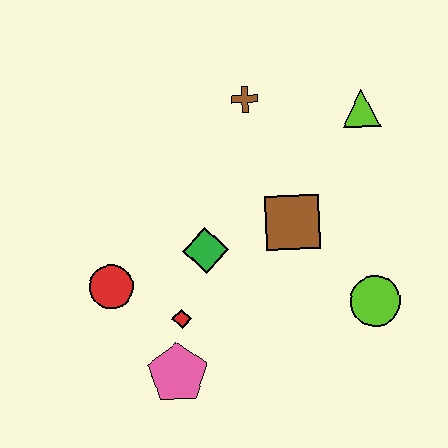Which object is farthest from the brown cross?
The pink pentagon is farthest from the brown cross.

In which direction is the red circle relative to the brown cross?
The red circle is below the brown cross.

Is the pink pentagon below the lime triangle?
Yes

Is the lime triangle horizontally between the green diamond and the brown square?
No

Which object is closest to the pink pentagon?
The red diamond is closest to the pink pentagon.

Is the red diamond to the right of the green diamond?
No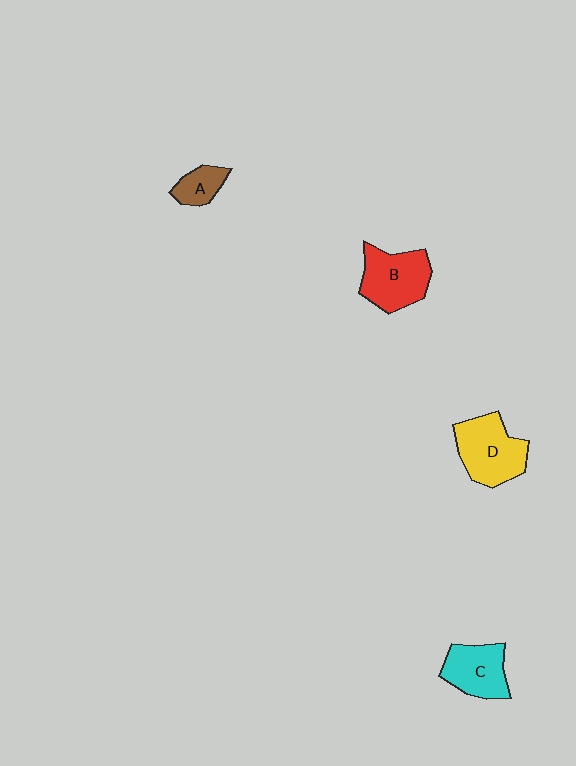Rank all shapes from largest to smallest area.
From largest to smallest: D (yellow), B (red), C (cyan), A (brown).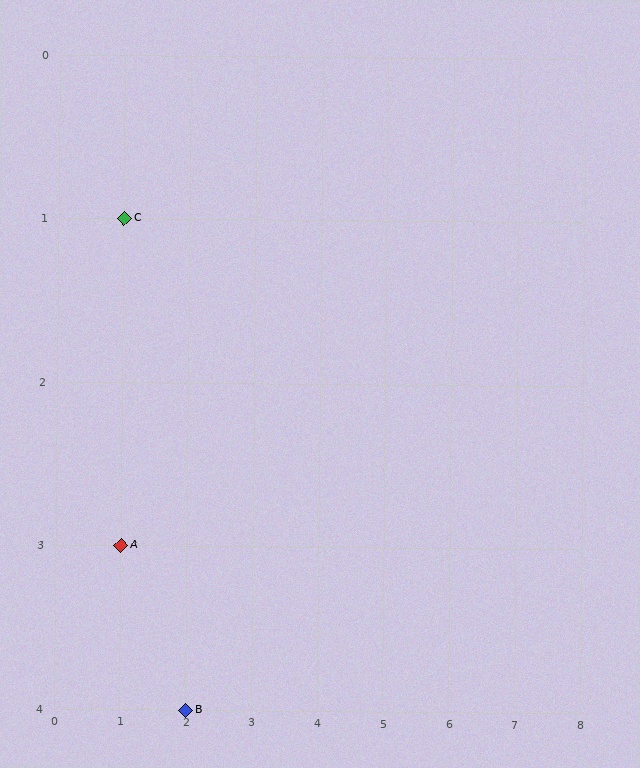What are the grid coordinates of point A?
Point A is at grid coordinates (1, 3).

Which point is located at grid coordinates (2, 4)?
Point B is at (2, 4).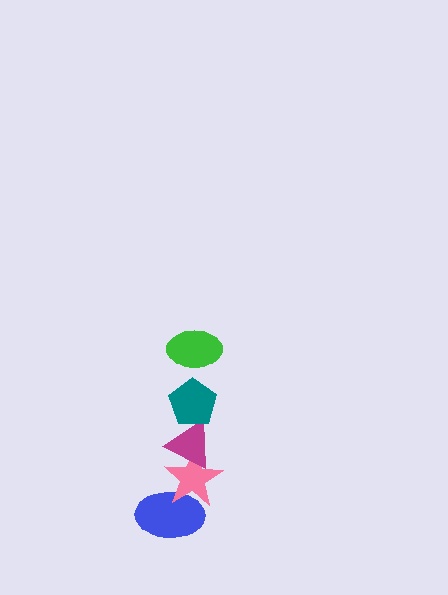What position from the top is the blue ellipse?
The blue ellipse is 5th from the top.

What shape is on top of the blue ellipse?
The pink star is on top of the blue ellipse.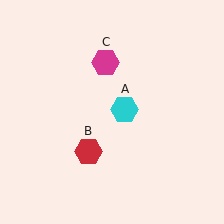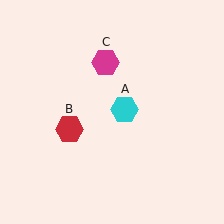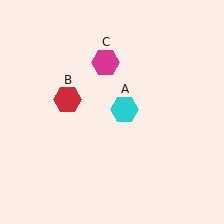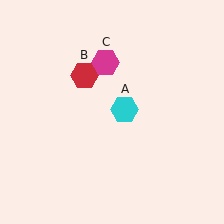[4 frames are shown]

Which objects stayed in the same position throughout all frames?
Cyan hexagon (object A) and magenta hexagon (object C) remained stationary.